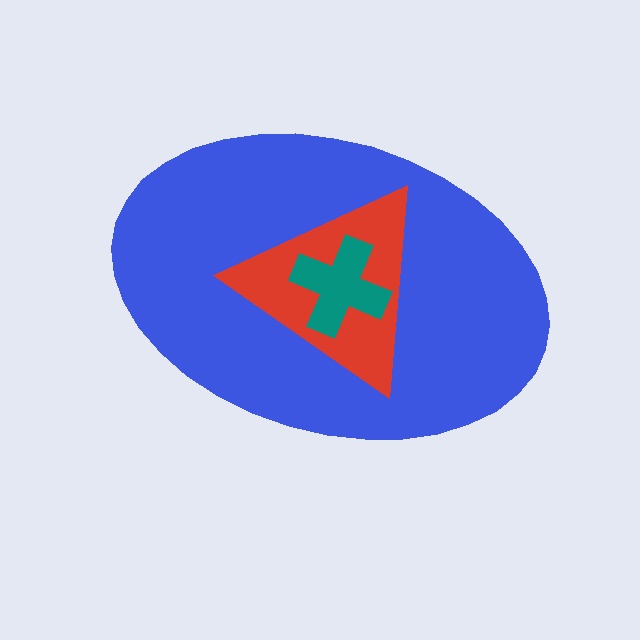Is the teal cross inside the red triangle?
Yes.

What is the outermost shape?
The blue ellipse.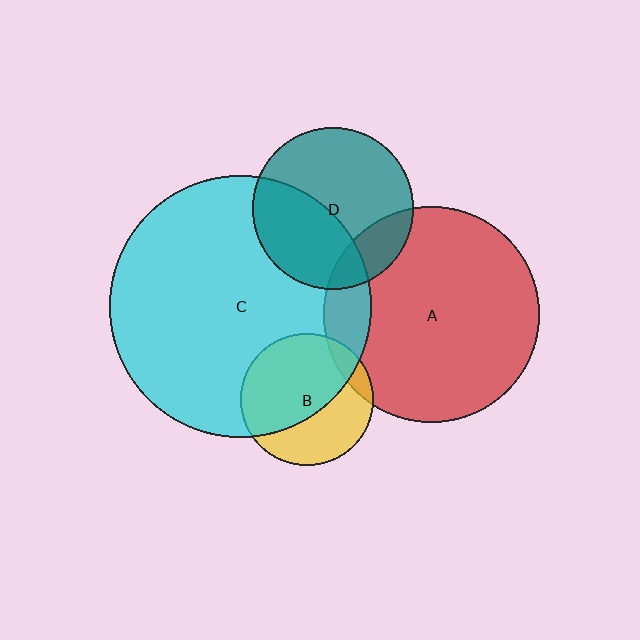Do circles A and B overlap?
Yes.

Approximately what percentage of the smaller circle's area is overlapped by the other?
Approximately 10%.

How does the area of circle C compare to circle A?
Approximately 1.5 times.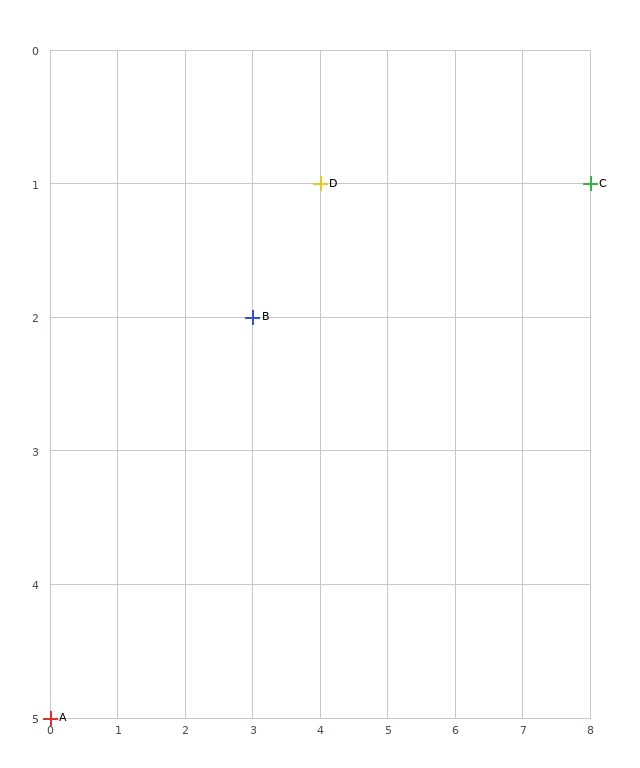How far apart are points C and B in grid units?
Points C and B are 5 columns and 1 row apart (about 5.1 grid units diagonally).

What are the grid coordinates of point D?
Point D is at grid coordinates (4, 1).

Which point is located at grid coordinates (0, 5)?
Point A is at (0, 5).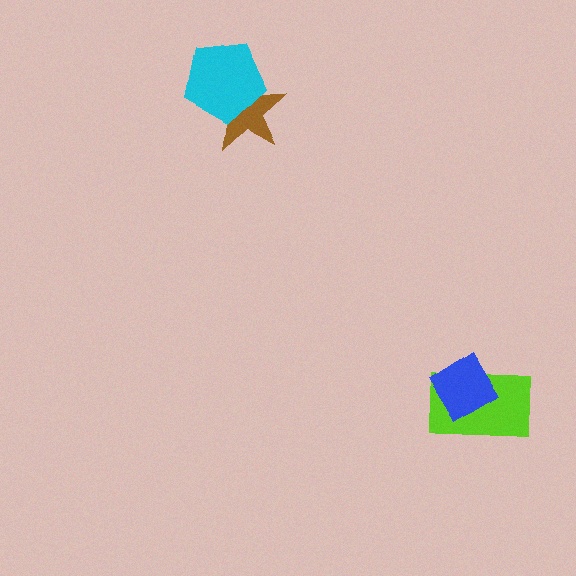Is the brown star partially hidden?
Yes, it is partially covered by another shape.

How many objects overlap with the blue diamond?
1 object overlaps with the blue diamond.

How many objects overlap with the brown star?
1 object overlaps with the brown star.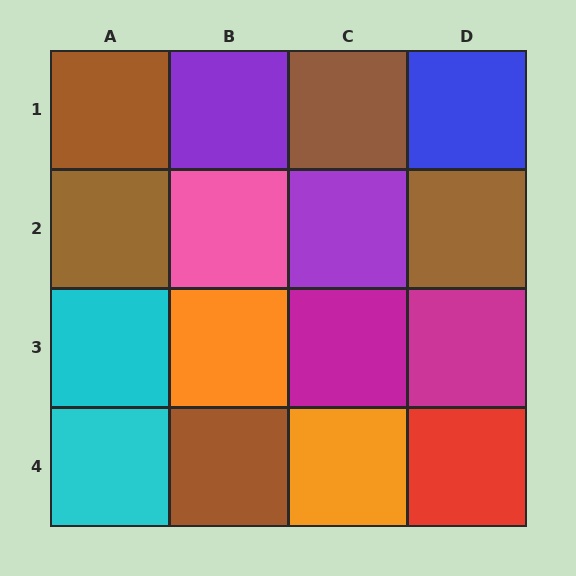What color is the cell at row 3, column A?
Cyan.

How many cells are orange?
2 cells are orange.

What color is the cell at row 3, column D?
Magenta.